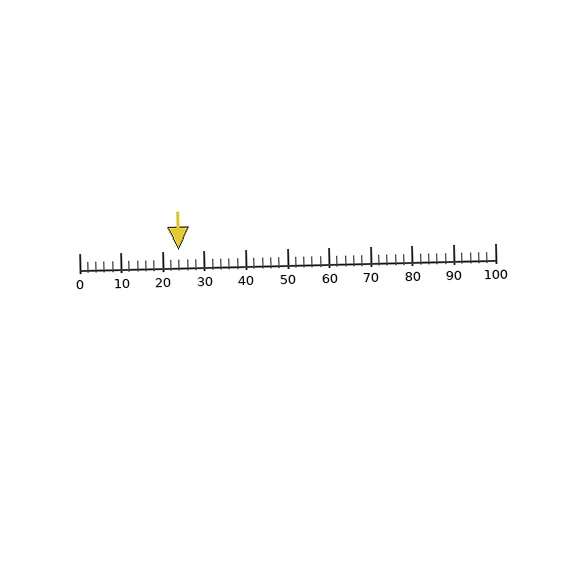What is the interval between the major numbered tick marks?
The major tick marks are spaced 10 units apart.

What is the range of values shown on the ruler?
The ruler shows values from 0 to 100.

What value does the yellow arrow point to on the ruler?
The yellow arrow points to approximately 24.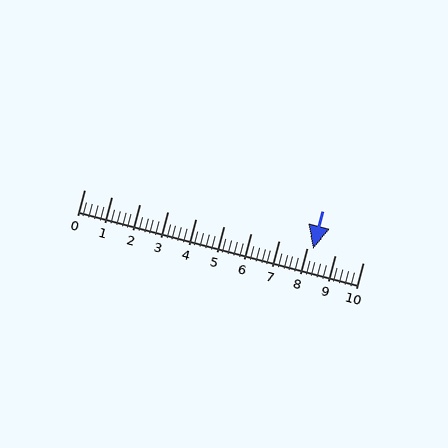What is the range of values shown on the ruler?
The ruler shows values from 0 to 10.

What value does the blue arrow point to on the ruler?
The blue arrow points to approximately 8.2.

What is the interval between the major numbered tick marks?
The major tick marks are spaced 1 units apart.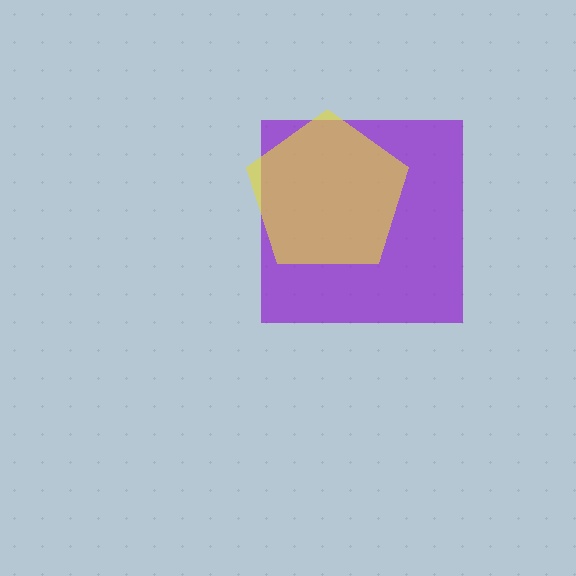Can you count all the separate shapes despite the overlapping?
Yes, there are 2 separate shapes.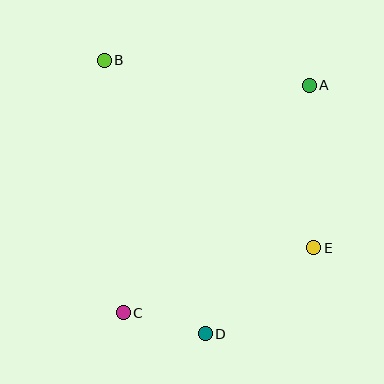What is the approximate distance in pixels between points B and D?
The distance between B and D is approximately 291 pixels.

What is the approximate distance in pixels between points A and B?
The distance between A and B is approximately 206 pixels.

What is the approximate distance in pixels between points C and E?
The distance between C and E is approximately 201 pixels.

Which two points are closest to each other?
Points C and D are closest to each other.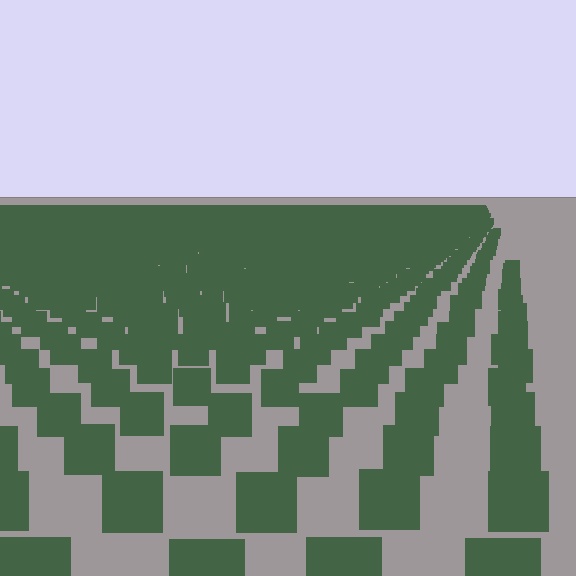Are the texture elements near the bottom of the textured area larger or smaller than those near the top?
Larger. Near the bottom, elements are closer to the viewer and appear at a bigger on-screen size.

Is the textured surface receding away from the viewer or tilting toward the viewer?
The surface is receding away from the viewer. Texture elements get smaller and denser toward the top.